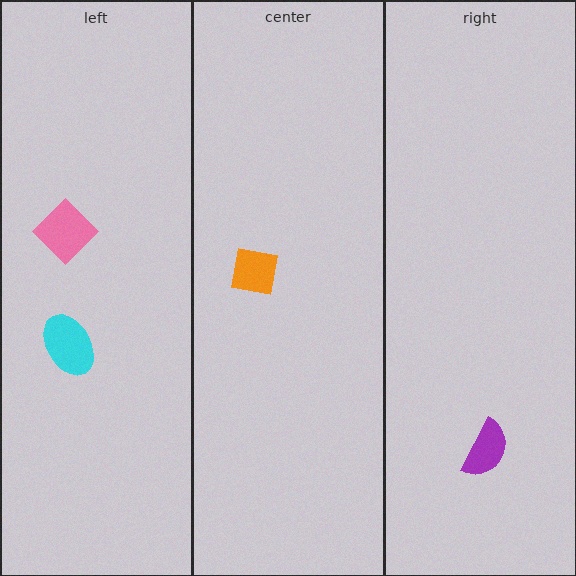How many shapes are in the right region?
1.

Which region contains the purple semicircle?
The right region.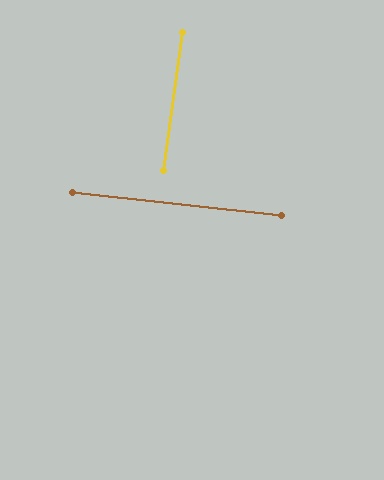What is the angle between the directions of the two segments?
Approximately 89 degrees.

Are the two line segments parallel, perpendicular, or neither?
Perpendicular — they meet at approximately 89°.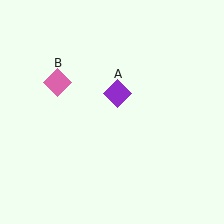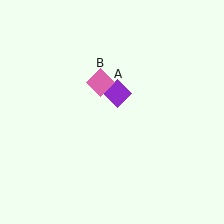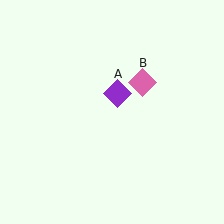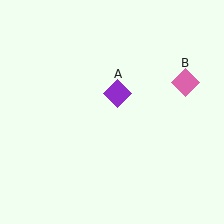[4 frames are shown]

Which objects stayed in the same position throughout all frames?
Purple diamond (object A) remained stationary.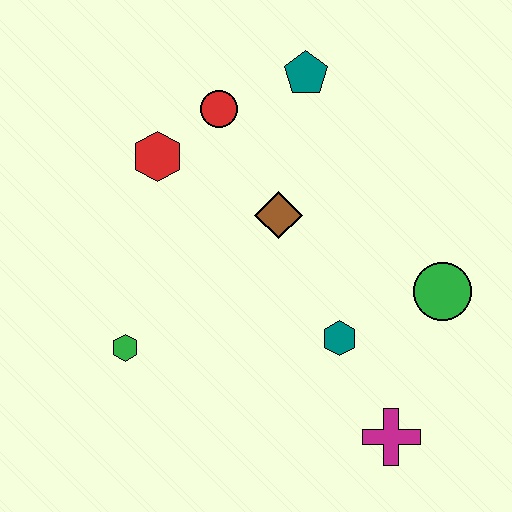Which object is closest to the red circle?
The red hexagon is closest to the red circle.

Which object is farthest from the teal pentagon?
The magenta cross is farthest from the teal pentagon.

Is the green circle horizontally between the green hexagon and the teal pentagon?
No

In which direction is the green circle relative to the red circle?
The green circle is to the right of the red circle.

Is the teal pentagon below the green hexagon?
No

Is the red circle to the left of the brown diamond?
Yes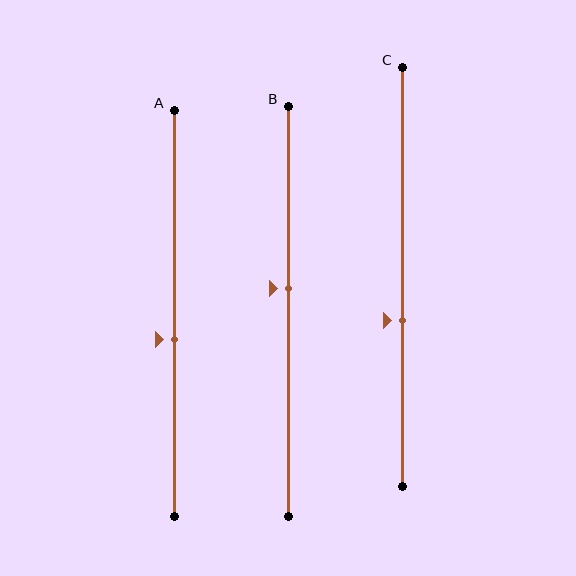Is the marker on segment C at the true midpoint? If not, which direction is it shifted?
No, the marker on segment C is shifted downward by about 11% of the segment length.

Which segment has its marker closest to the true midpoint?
Segment B has its marker closest to the true midpoint.